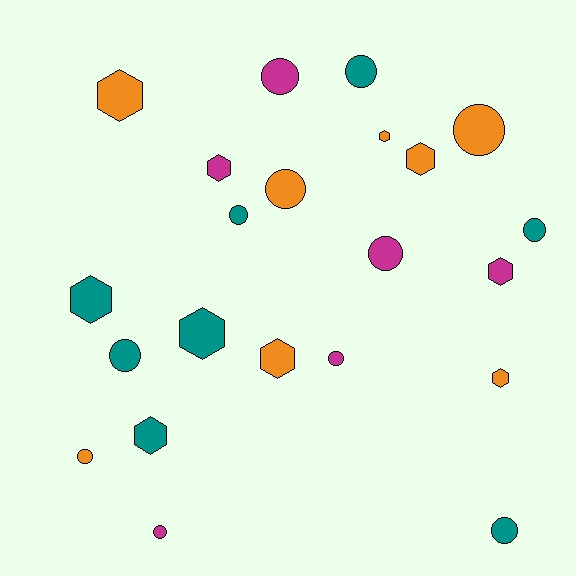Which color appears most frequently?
Orange, with 8 objects.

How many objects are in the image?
There are 22 objects.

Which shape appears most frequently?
Circle, with 12 objects.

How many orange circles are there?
There are 3 orange circles.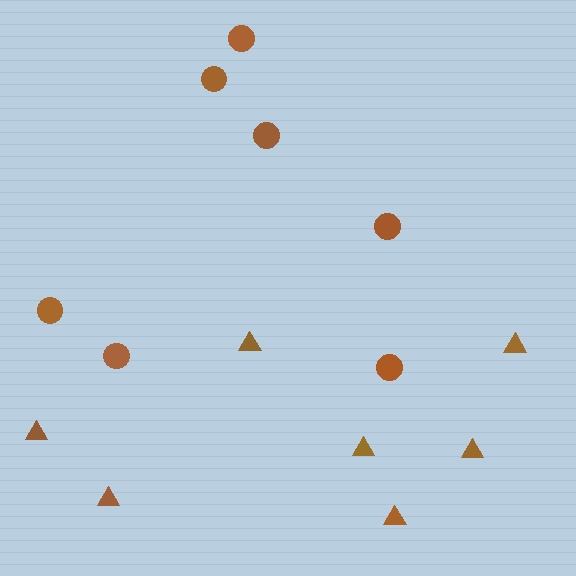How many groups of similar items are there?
There are 2 groups: one group of triangles (7) and one group of circles (7).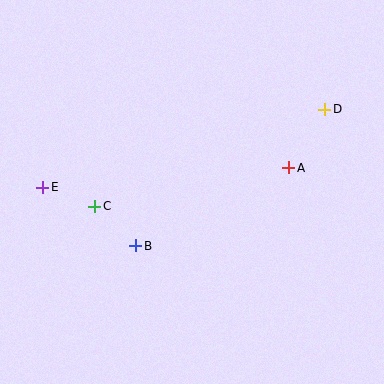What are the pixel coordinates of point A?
Point A is at (289, 168).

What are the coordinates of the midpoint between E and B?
The midpoint between E and B is at (89, 216).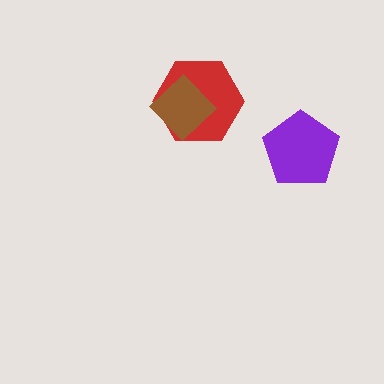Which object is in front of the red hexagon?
The brown diamond is in front of the red hexagon.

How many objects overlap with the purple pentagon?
0 objects overlap with the purple pentagon.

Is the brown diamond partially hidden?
No, no other shape covers it.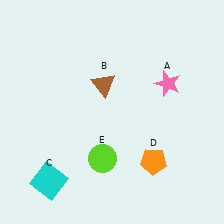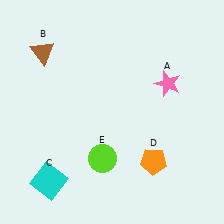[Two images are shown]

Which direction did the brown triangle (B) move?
The brown triangle (B) moved left.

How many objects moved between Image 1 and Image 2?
1 object moved between the two images.